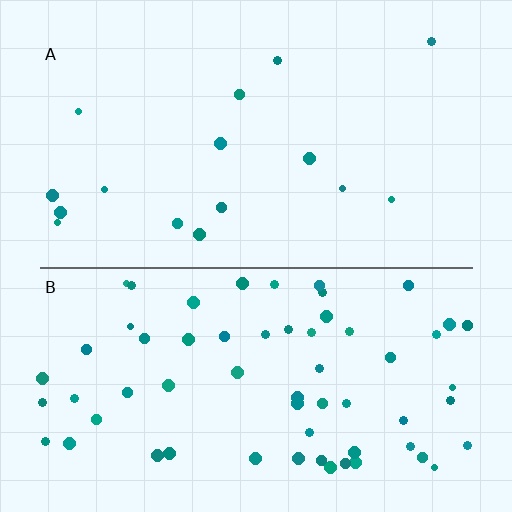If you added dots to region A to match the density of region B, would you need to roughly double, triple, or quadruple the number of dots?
Approximately quadruple.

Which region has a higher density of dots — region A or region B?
B (the bottom).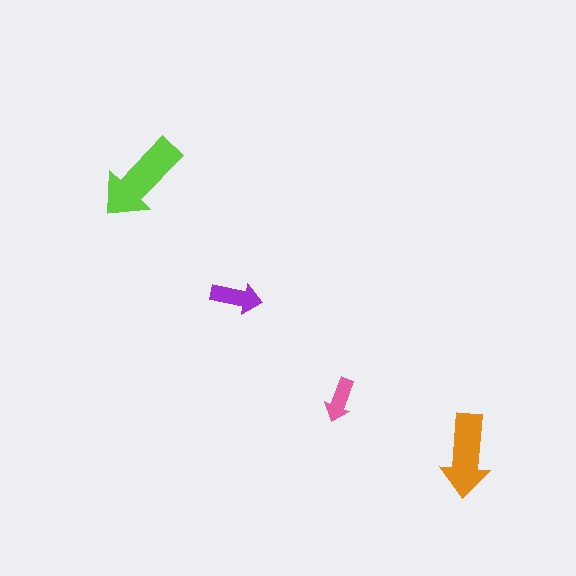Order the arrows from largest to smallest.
the lime one, the orange one, the purple one, the pink one.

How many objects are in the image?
There are 4 objects in the image.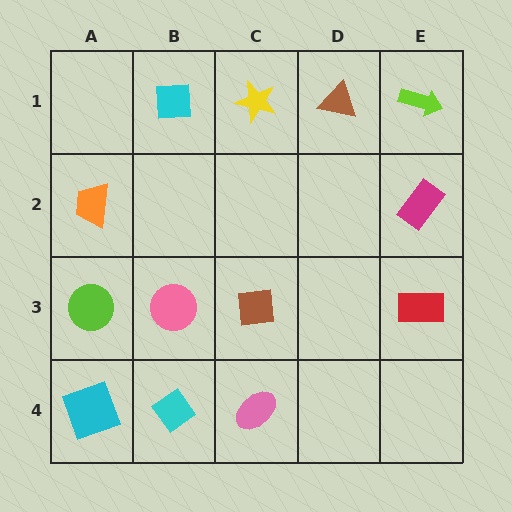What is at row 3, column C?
A brown square.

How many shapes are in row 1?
4 shapes.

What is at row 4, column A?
A cyan square.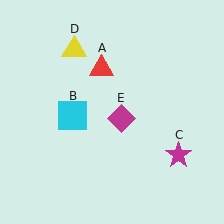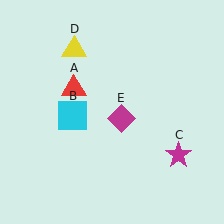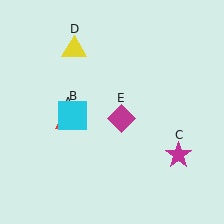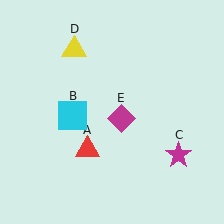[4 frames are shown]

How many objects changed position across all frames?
1 object changed position: red triangle (object A).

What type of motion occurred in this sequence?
The red triangle (object A) rotated counterclockwise around the center of the scene.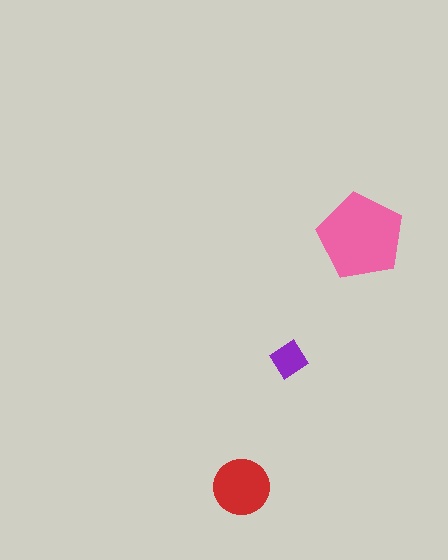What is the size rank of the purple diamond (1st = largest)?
3rd.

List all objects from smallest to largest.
The purple diamond, the red circle, the pink pentagon.